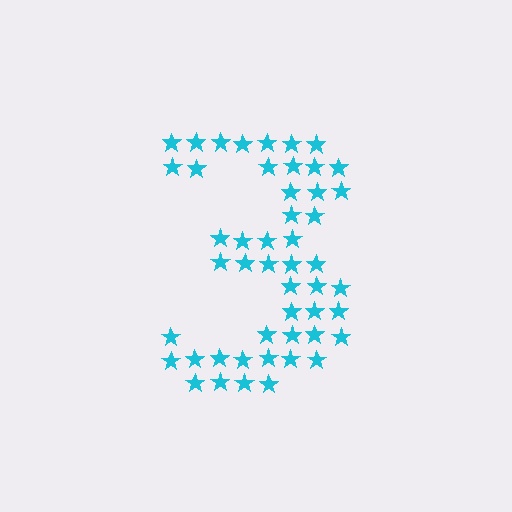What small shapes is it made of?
It is made of small stars.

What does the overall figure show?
The overall figure shows the digit 3.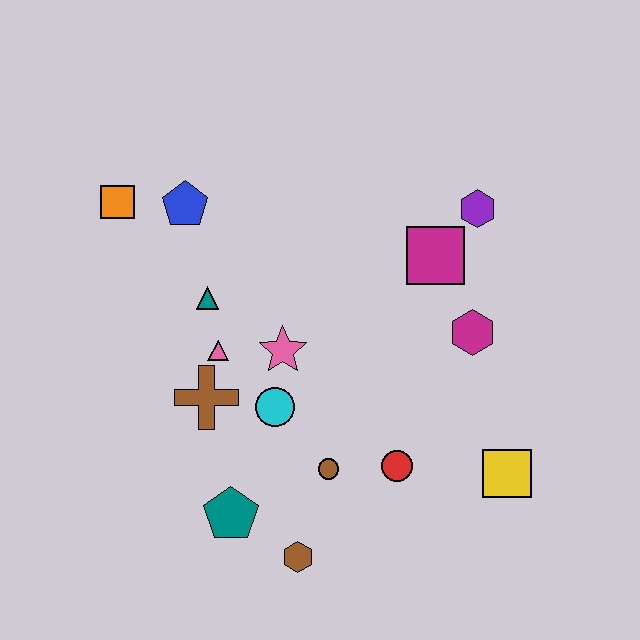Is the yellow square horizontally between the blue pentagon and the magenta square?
No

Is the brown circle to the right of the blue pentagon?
Yes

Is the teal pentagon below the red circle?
Yes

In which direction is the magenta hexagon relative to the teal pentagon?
The magenta hexagon is to the right of the teal pentagon.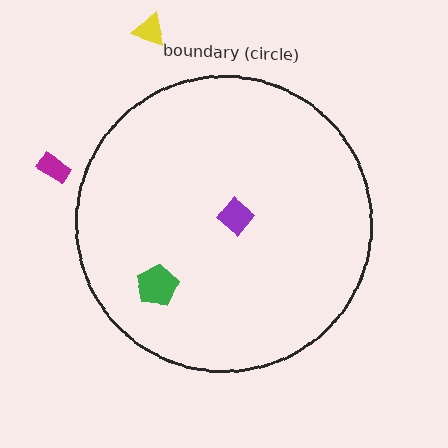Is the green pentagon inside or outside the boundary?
Inside.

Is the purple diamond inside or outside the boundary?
Inside.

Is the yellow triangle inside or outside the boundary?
Outside.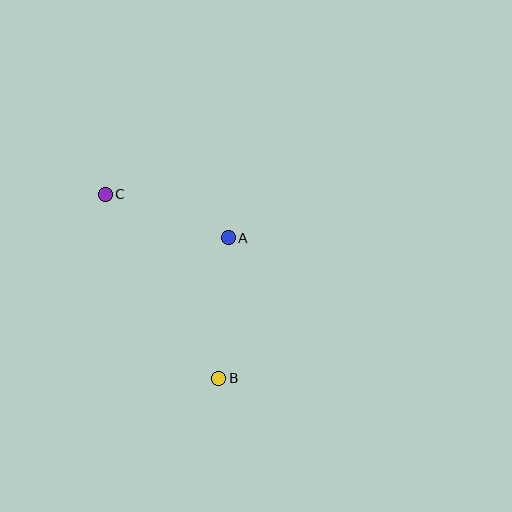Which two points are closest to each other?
Points A and C are closest to each other.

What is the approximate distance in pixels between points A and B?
The distance between A and B is approximately 141 pixels.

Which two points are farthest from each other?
Points B and C are farthest from each other.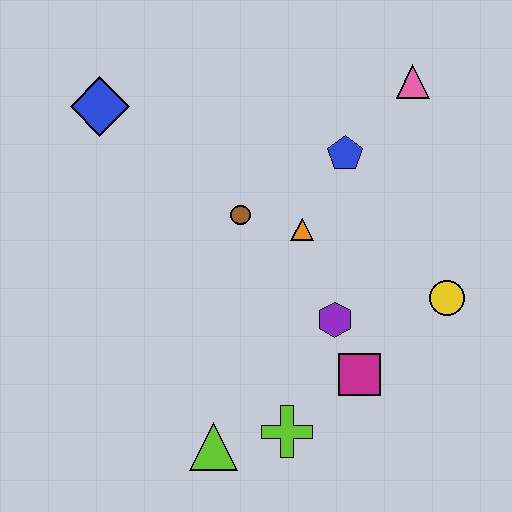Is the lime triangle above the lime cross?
No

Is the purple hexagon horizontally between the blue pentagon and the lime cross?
Yes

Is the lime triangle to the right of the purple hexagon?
No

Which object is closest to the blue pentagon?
The orange triangle is closest to the blue pentagon.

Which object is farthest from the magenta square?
The blue diamond is farthest from the magenta square.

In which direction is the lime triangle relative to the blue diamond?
The lime triangle is below the blue diamond.